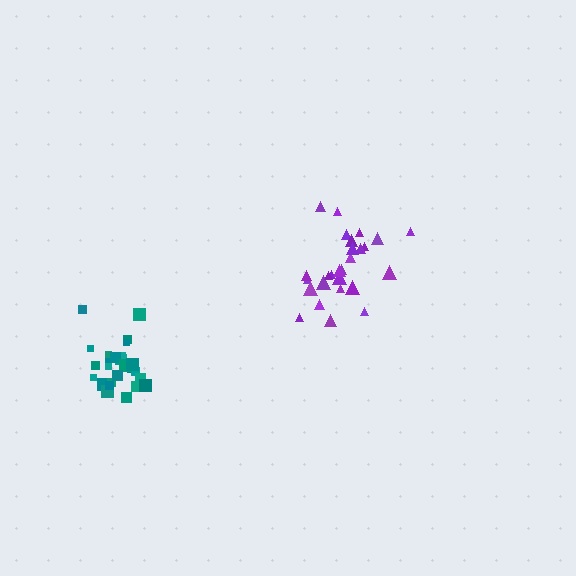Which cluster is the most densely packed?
Teal.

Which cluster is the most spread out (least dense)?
Purple.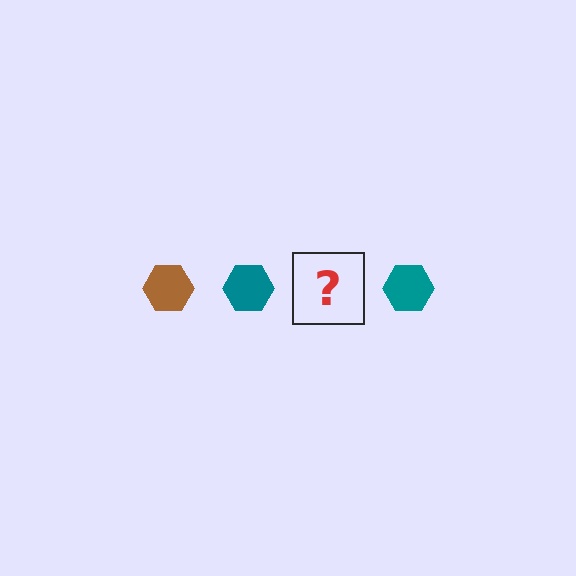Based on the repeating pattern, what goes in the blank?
The blank should be a brown hexagon.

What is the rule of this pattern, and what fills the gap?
The rule is that the pattern cycles through brown, teal hexagons. The gap should be filled with a brown hexagon.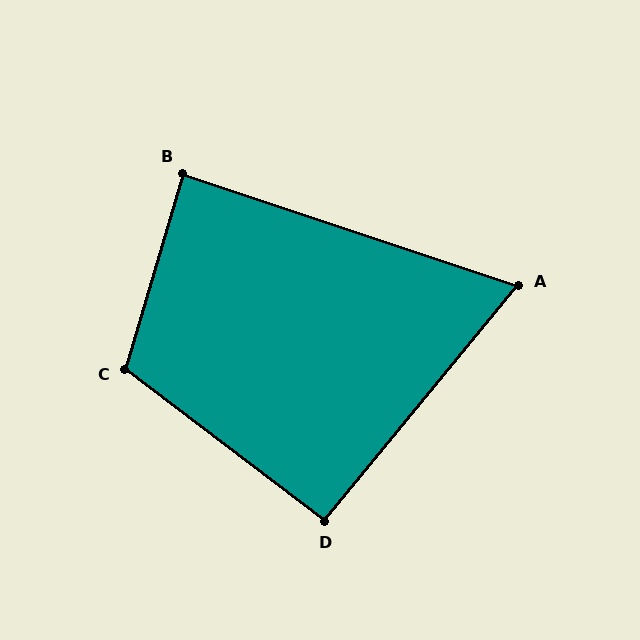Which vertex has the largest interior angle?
C, at approximately 111 degrees.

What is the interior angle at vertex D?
Approximately 92 degrees (approximately right).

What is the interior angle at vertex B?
Approximately 88 degrees (approximately right).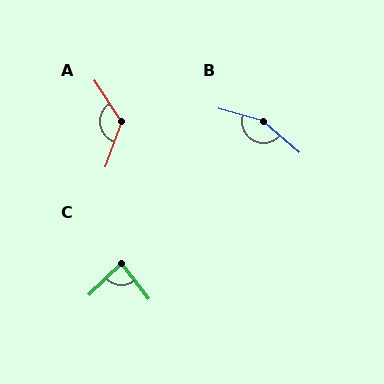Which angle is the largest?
B, at approximately 155 degrees.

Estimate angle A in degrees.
Approximately 127 degrees.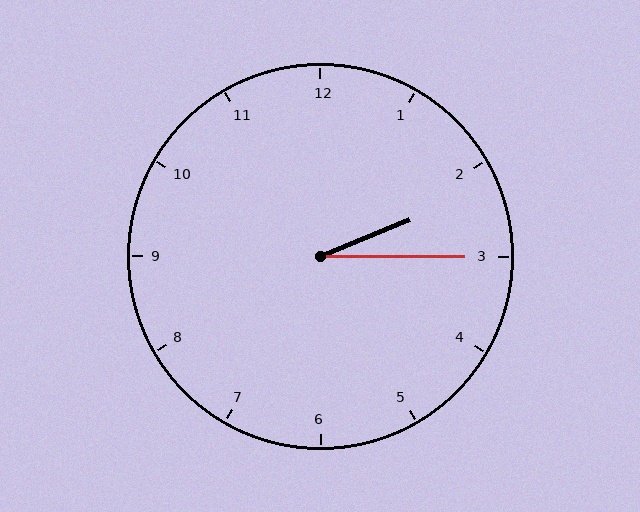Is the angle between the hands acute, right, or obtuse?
It is acute.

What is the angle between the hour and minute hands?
Approximately 22 degrees.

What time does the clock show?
2:15.